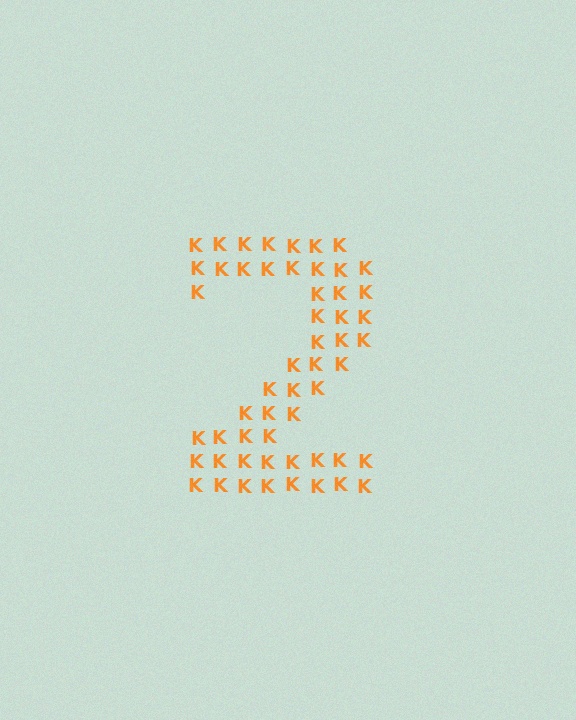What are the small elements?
The small elements are letter K's.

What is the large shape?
The large shape is the digit 2.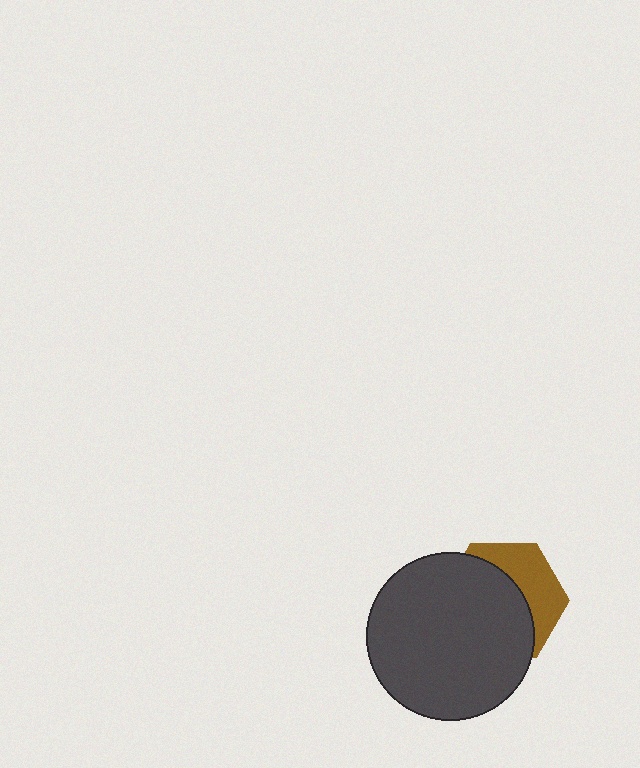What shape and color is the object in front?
The object in front is a dark gray circle.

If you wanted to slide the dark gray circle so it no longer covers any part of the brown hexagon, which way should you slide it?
Slide it toward the lower-left — that is the most direct way to separate the two shapes.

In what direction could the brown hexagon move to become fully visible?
The brown hexagon could move toward the upper-right. That would shift it out from behind the dark gray circle entirely.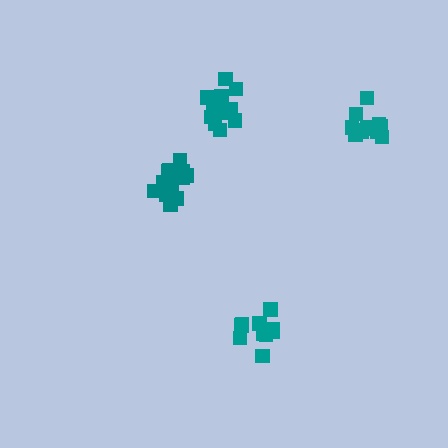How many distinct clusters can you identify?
There are 4 distinct clusters.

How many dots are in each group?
Group 1: 17 dots, Group 2: 11 dots, Group 3: 13 dots, Group 4: 15 dots (56 total).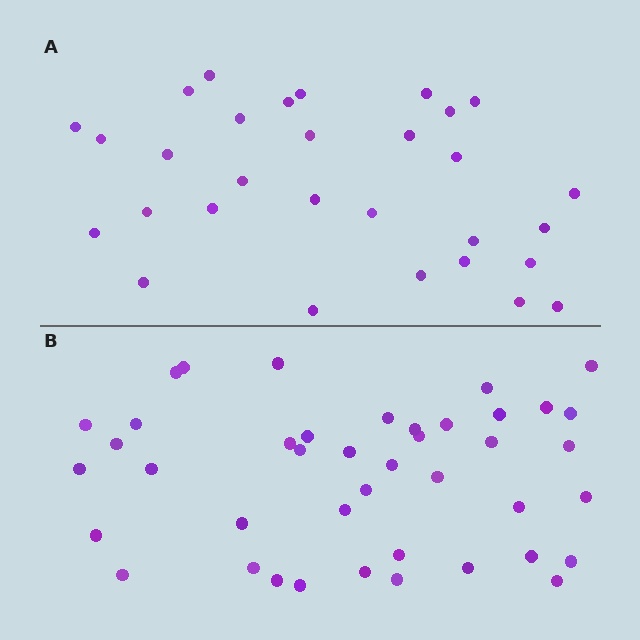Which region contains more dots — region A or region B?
Region B (the bottom region) has more dots.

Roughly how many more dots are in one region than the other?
Region B has roughly 12 or so more dots than region A.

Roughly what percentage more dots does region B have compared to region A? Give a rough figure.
About 40% more.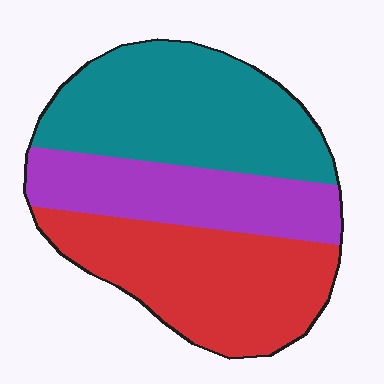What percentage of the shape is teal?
Teal takes up about three eighths (3/8) of the shape.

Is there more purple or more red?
Red.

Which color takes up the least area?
Purple, at roughly 25%.